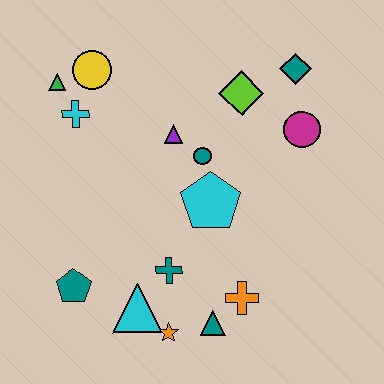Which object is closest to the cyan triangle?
The orange star is closest to the cyan triangle.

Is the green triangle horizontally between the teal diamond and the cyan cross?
No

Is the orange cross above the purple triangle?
No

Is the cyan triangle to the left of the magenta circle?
Yes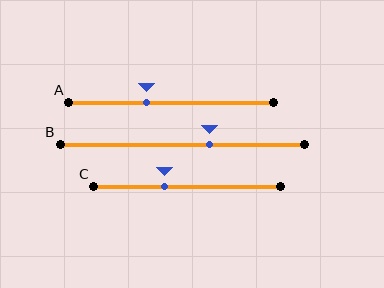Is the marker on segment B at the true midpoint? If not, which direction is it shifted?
No, the marker on segment B is shifted to the right by about 11% of the segment length.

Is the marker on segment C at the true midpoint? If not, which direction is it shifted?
No, the marker on segment C is shifted to the left by about 12% of the segment length.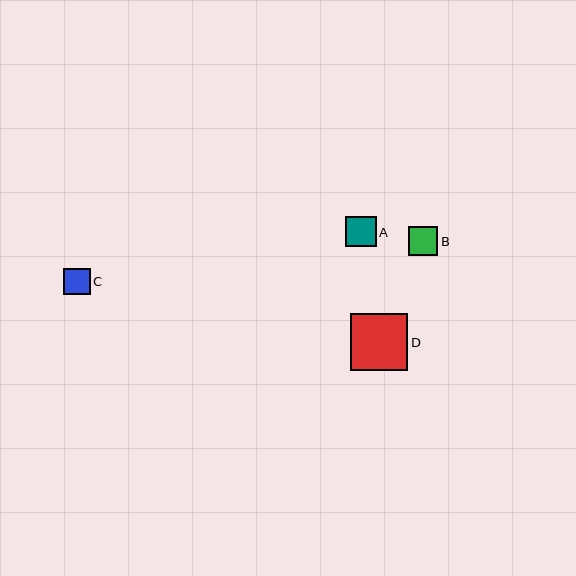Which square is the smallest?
Square C is the smallest with a size of approximately 26 pixels.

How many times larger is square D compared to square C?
Square D is approximately 2.1 times the size of square C.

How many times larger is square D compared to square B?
Square D is approximately 2.0 times the size of square B.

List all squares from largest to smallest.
From largest to smallest: D, A, B, C.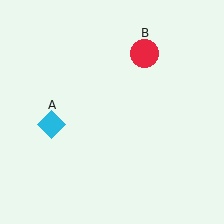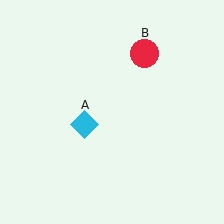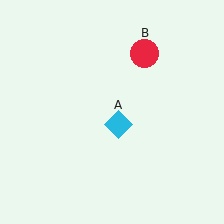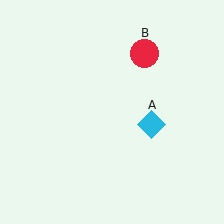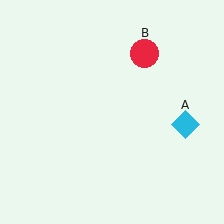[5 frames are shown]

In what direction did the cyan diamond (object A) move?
The cyan diamond (object A) moved right.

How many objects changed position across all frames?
1 object changed position: cyan diamond (object A).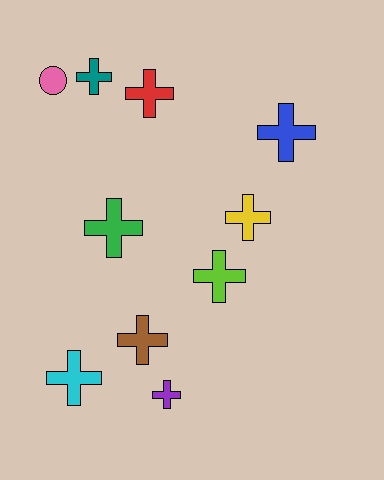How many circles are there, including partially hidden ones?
There is 1 circle.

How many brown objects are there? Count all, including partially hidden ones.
There is 1 brown object.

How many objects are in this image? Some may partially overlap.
There are 10 objects.